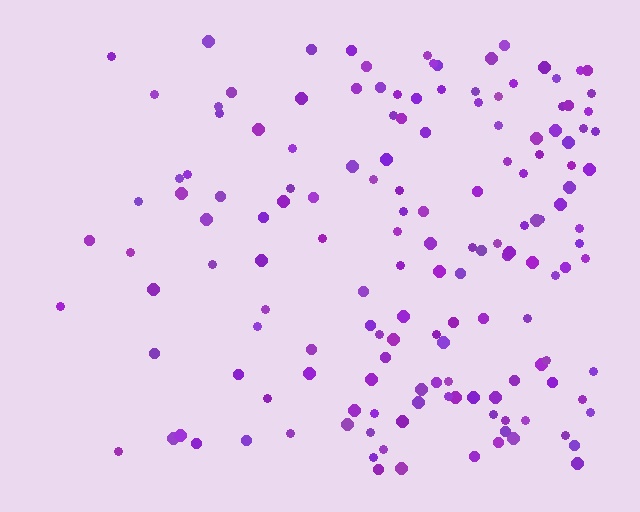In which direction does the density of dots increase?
From left to right, with the right side densest.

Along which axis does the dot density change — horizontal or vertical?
Horizontal.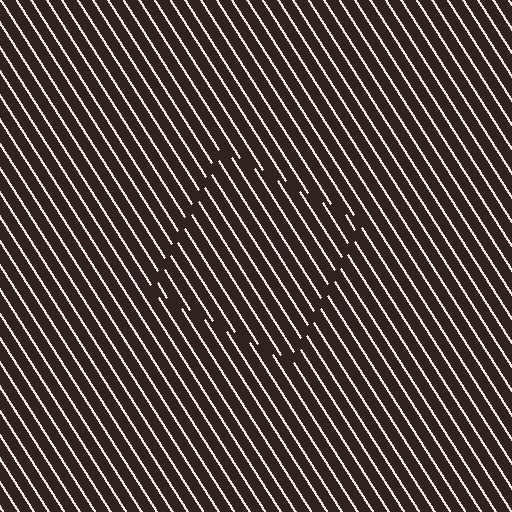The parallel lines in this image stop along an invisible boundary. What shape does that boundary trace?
An illusory square. The interior of the shape contains the same grating, shifted by half a period — the contour is defined by the phase discontinuity where line-ends from the inner and outer gratings abut.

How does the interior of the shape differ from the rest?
The interior of the shape contains the same grating, shifted by half a period — the contour is defined by the phase discontinuity where line-ends from the inner and outer gratings abut.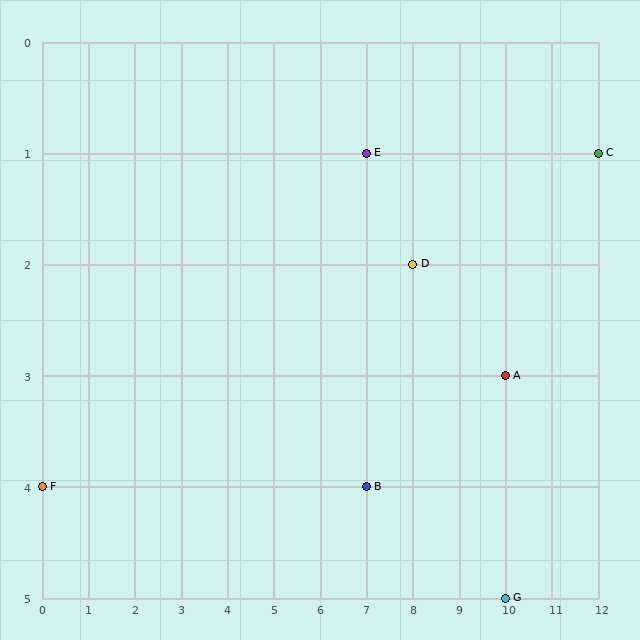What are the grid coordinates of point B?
Point B is at grid coordinates (7, 4).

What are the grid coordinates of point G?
Point G is at grid coordinates (10, 5).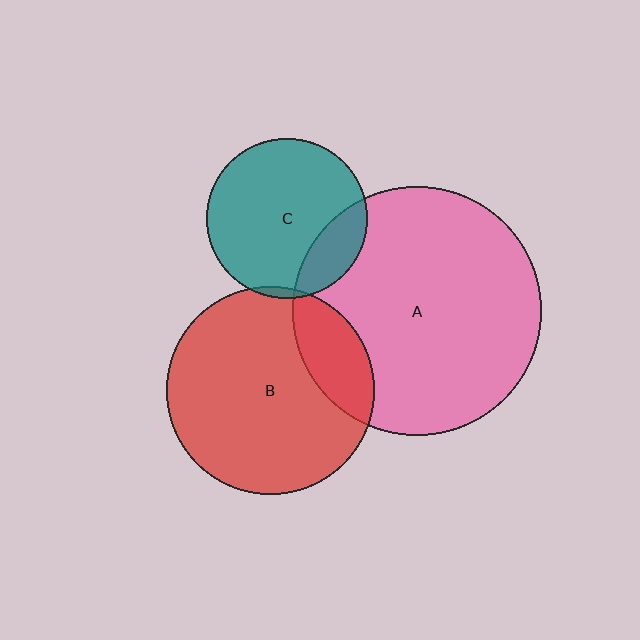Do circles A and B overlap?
Yes.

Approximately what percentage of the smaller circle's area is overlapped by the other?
Approximately 20%.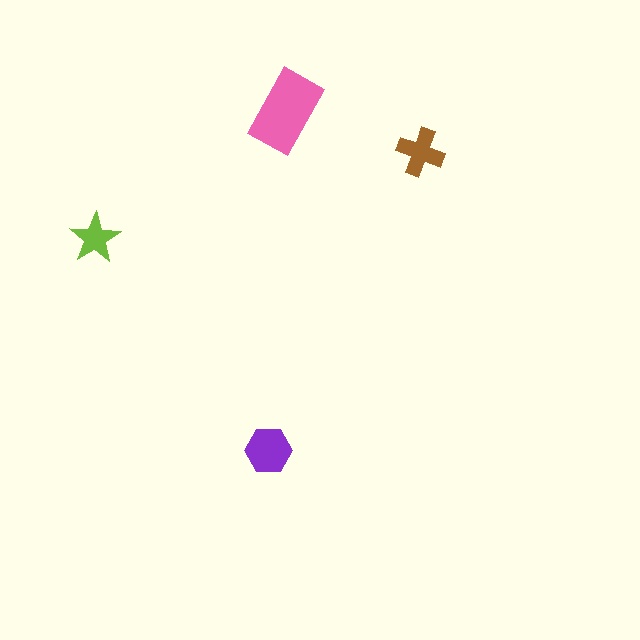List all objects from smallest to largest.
The lime star, the brown cross, the purple hexagon, the pink rectangle.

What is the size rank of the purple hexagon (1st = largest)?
2nd.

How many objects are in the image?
There are 4 objects in the image.